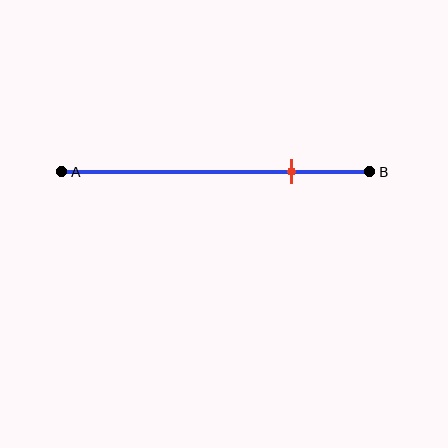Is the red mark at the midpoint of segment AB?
No, the mark is at about 75% from A, not at the 50% midpoint.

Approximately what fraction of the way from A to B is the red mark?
The red mark is approximately 75% of the way from A to B.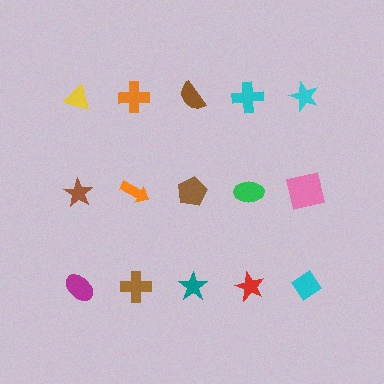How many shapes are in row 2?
5 shapes.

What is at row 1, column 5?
A cyan star.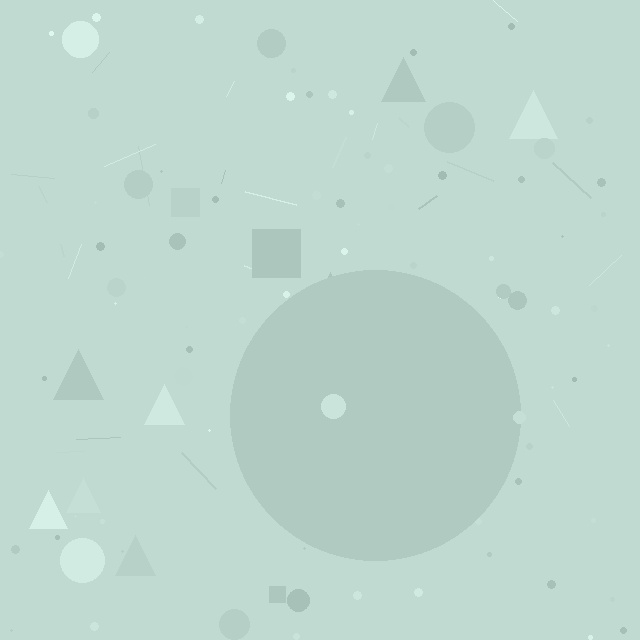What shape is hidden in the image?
A circle is hidden in the image.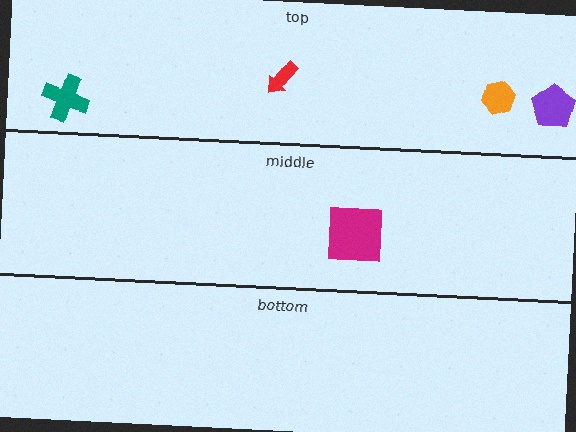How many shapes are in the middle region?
1.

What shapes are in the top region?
The purple pentagon, the red arrow, the orange hexagon, the teal cross.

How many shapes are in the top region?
4.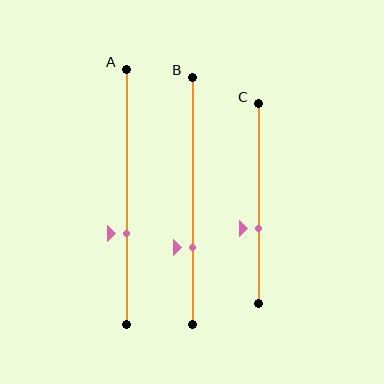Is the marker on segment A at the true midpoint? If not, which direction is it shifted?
No, the marker on segment A is shifted downward by about 15% of the segment length.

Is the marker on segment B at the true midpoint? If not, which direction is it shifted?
No, the marker on segment B is shifted downward by about 19% of the segment length.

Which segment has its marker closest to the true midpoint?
Segment C has its marker closest to the true midpoint.